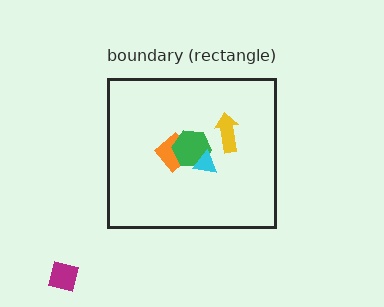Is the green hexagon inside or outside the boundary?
Inside.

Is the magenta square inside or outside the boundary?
Outside.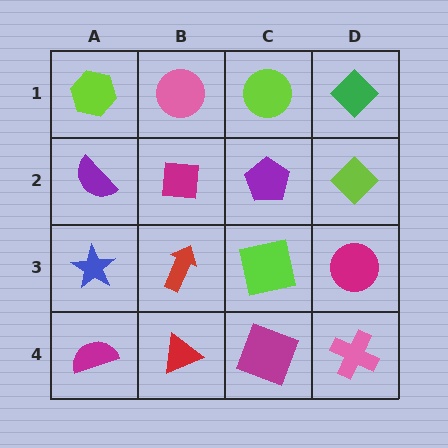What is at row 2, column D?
A lime diamond.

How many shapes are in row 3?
4 shapes.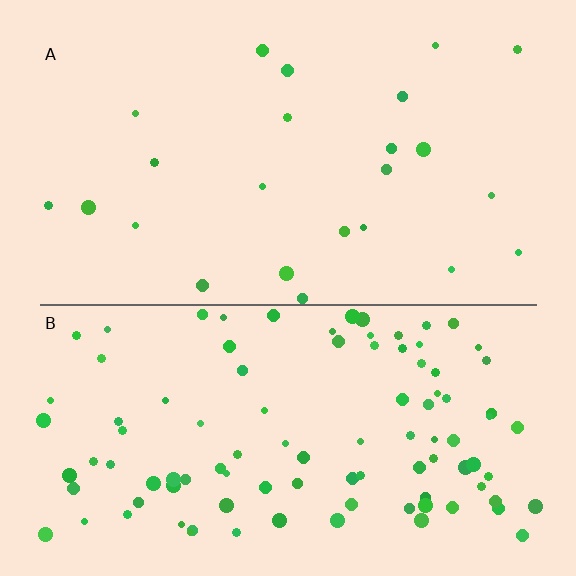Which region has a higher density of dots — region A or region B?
B (the bottom).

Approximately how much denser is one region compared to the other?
Approximately 4.2× — region B over region A.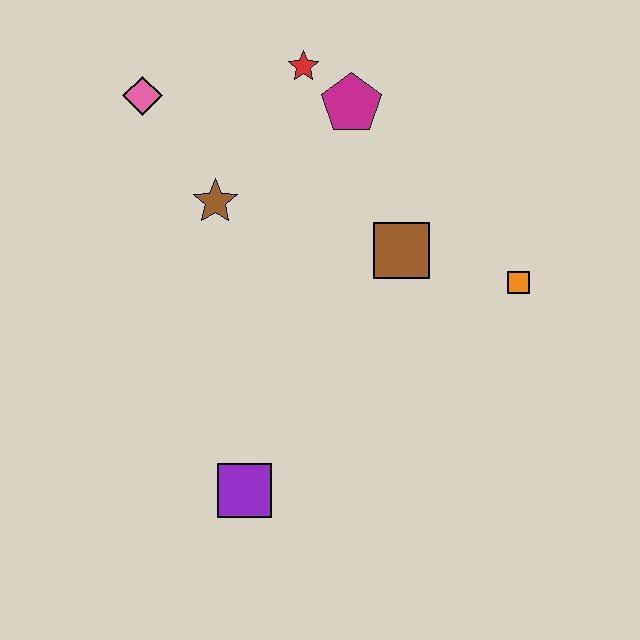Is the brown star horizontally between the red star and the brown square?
No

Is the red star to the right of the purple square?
Yes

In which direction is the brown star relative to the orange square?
The brown star is to the left of the orange square.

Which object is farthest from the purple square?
The red star is farthest from the purple square.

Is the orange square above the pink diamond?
No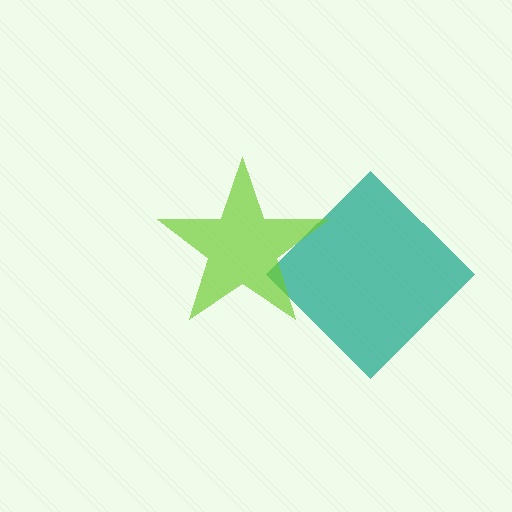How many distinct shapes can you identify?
There are 2 distinct shapes: a teal diamond, a lime star.